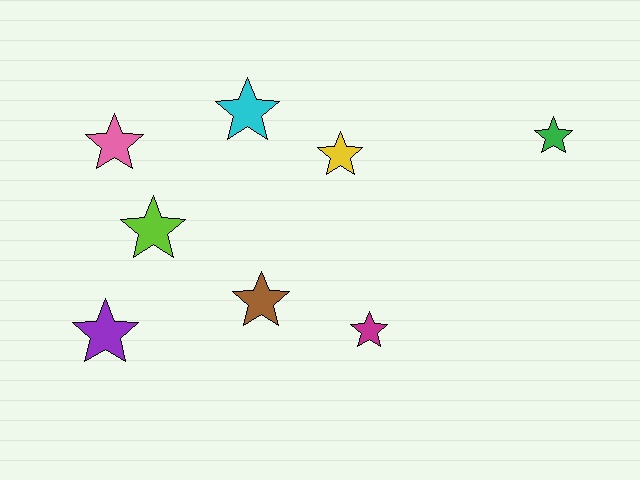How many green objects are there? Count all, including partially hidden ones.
There is 1 green object.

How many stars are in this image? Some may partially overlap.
There are 8 stars.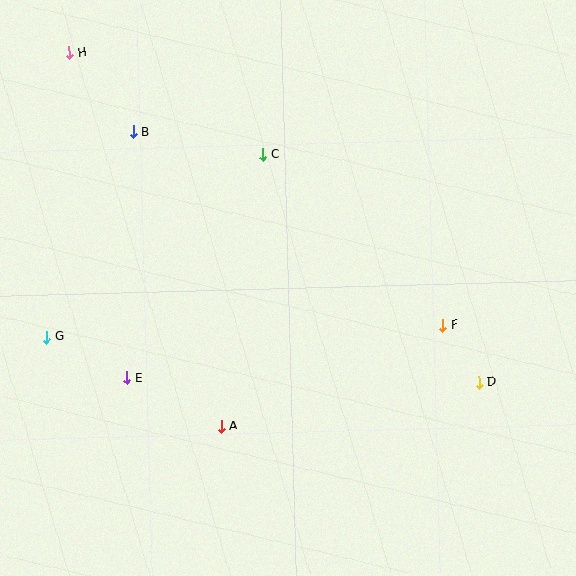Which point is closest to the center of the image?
Point C at (263, 154) is closest to the center.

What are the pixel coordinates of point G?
Point G is at (47, 337).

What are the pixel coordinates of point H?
Point H is at (69, 53).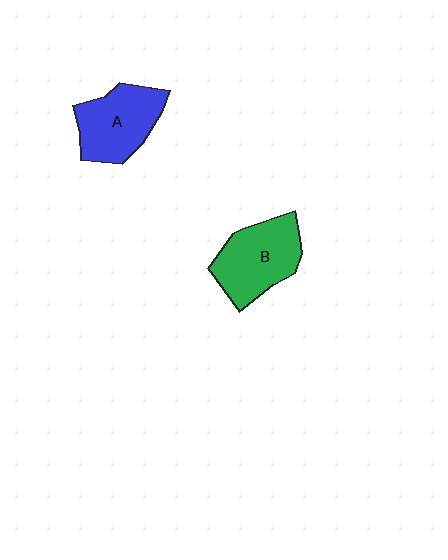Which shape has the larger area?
Shape B (green).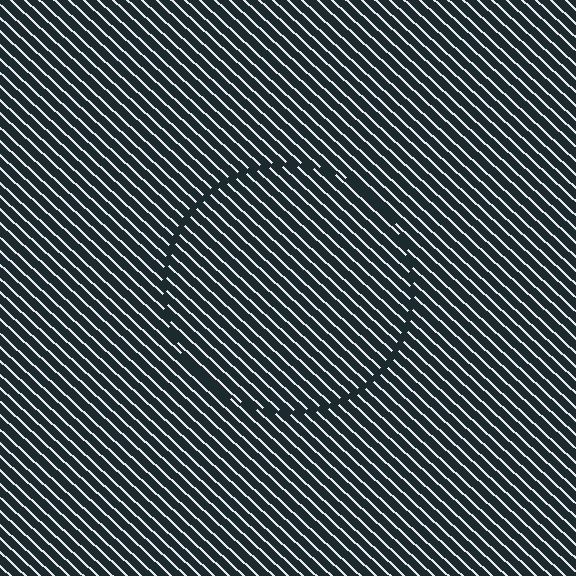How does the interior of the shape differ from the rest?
The interior of the shape contains the same grating, shifted by half a period — the contour is defined by the phase discontinuity where line-ends from the inner and outer gratings abut.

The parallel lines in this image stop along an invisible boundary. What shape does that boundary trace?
An illusory circle. The interior of the shape contains the same grating, shifted by half a period — the contour is defined by the phase discontinuity where line-ends from the inner and outer gratings abut.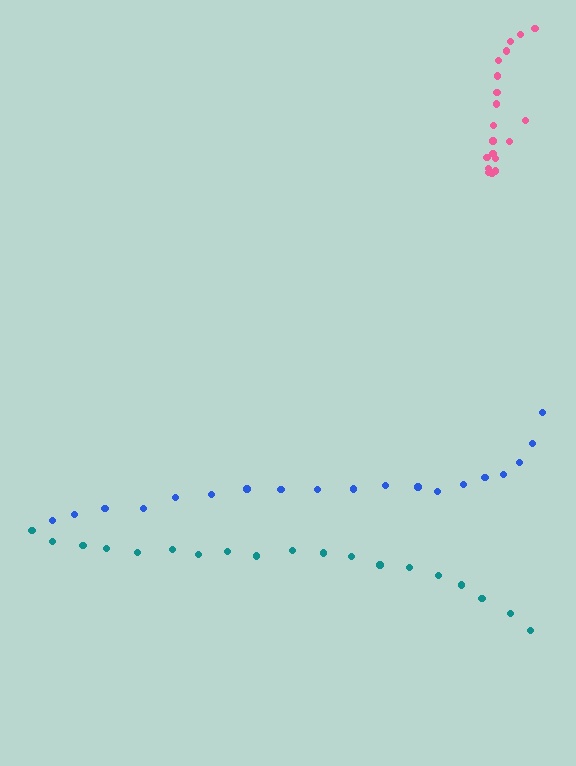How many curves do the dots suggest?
There are 3 distinct paths.